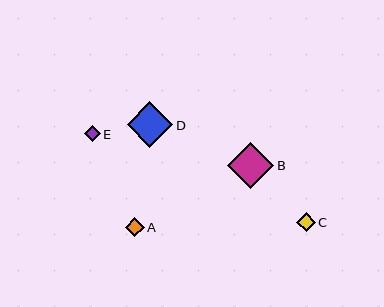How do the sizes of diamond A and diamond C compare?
Diamond A and diamond C are approximately the same size.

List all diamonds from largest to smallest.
From largest to smallest: B, D, A, C, E.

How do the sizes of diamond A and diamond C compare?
Diamond A and diamond C are approximately the same size.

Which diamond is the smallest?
Diamond E is the smallest with a size of approximately 16 pixels.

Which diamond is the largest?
Diamond B is the largest with a size of approximately 46 pixels.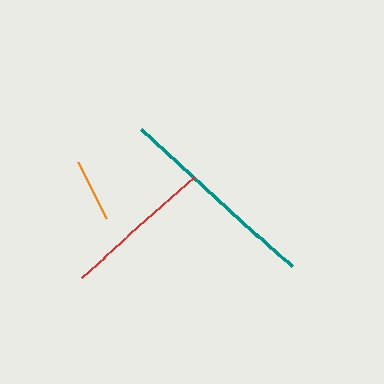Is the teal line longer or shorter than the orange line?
The teal line is longer than the orange line.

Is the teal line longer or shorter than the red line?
The teal line is longer than the red line.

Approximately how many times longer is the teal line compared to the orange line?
The teal line is approximately 3.2 times the length of the orange line.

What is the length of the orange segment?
The orange segment is approximately 63 pixels long.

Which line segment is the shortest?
The orange line is the shortest at approximately 63 pixels.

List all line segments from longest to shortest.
From longest to shortest: teal, red, orange.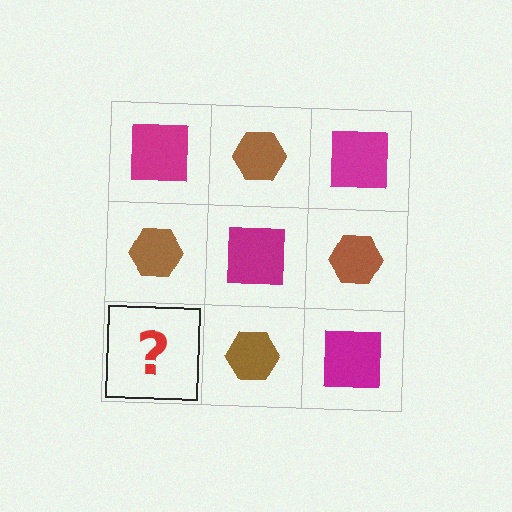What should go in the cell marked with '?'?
The missing cell should contain a magenta square.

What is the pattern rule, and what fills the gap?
The rule is that it alternates magenta square and brown hexagon in a checkerboard pattern. The gap should be filled with a magenta square.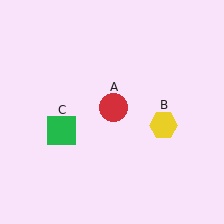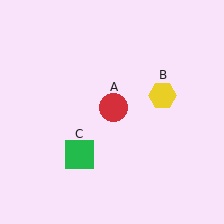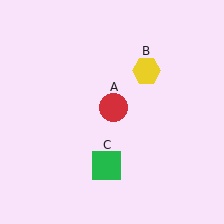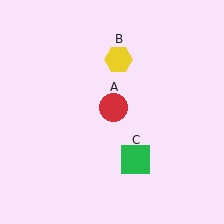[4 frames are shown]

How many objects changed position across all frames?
2 objects changed position: yellow hexagon (object B), green square (object C).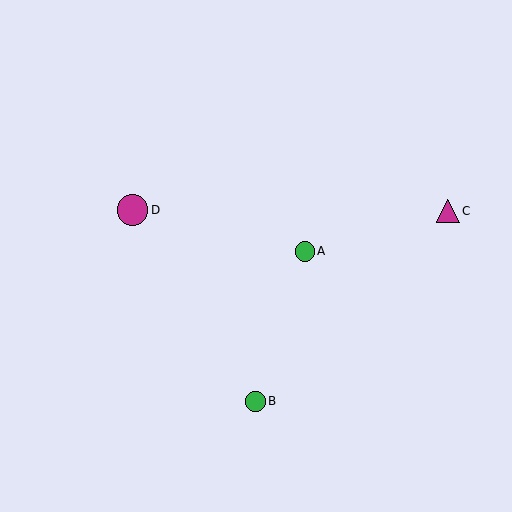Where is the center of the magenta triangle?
The center of the magenta triangle is at (448, 211).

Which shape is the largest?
The magenta circle (labeled D) is the largest.